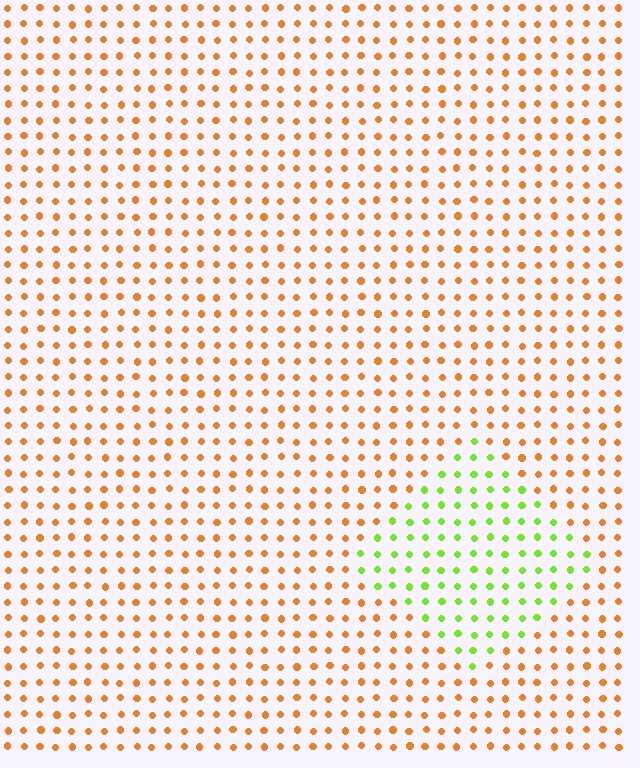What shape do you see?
I see a diamond.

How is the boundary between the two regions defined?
The boundary is defined purely by a slight shift in hue (about 67 degrees). Spacing, size, and orientation are identical on both sides.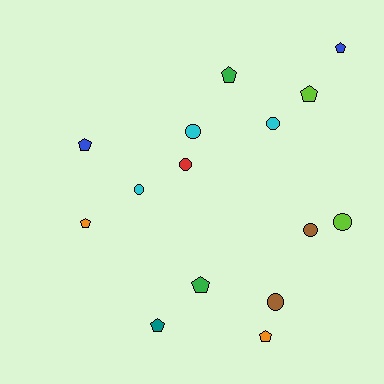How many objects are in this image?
There are 15 objects.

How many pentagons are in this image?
There are 8 pentagons.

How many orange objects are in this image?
There are 2 orange objects.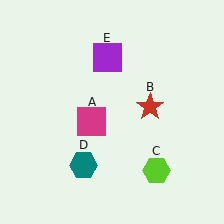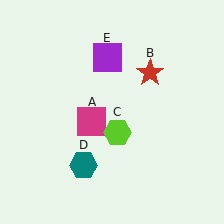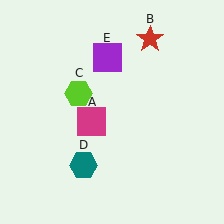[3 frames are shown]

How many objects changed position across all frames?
2 objects changed position: red star (object B), lime hexagon (object C).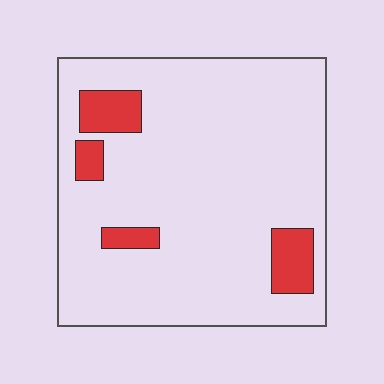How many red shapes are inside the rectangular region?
4.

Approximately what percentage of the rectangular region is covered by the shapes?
Approximately 10%.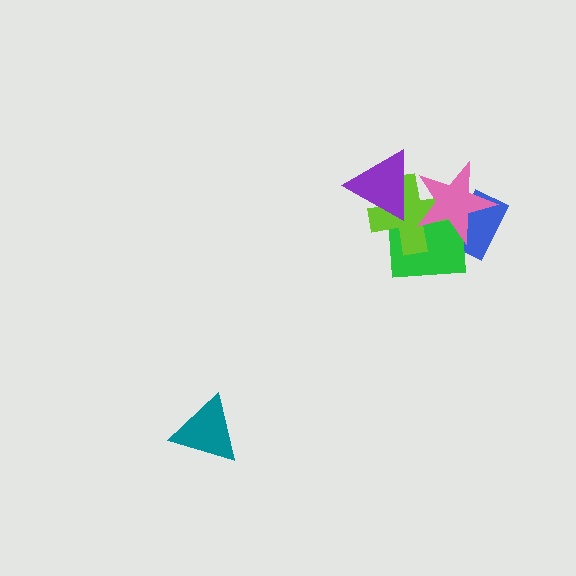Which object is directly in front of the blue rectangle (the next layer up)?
The green square is directly in front of the blue rectangle.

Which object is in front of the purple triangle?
The pink star is in front of the purple triangle.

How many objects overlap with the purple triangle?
3 objects overlap with the purple triangle.